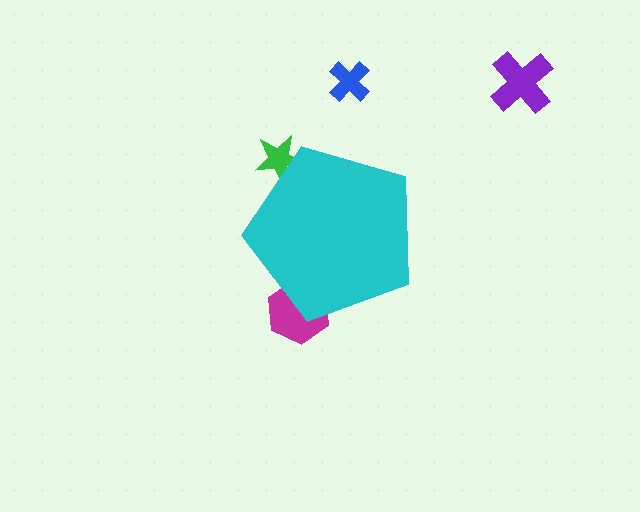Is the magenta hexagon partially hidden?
Yes, the magenta hexagon is partially hidden behind the cyan pentagon.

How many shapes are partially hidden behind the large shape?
2 shapes are partially hidden.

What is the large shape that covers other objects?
A cyan pentagon.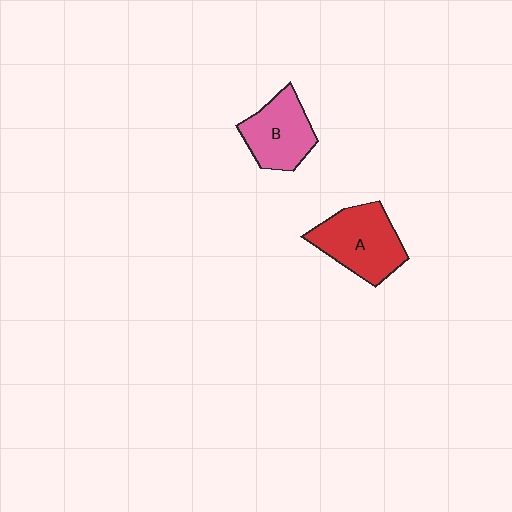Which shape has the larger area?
Shape A (red).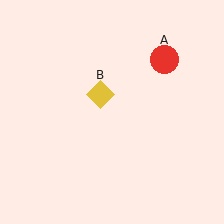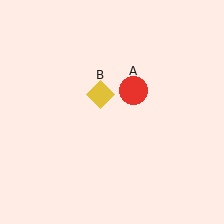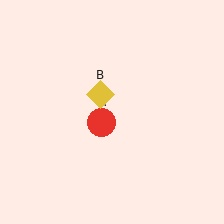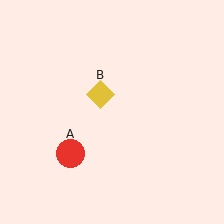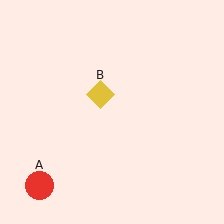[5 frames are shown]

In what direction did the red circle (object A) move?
The red circle (object A) moved down and to the left.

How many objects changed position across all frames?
1 object changed position: red circle (object A).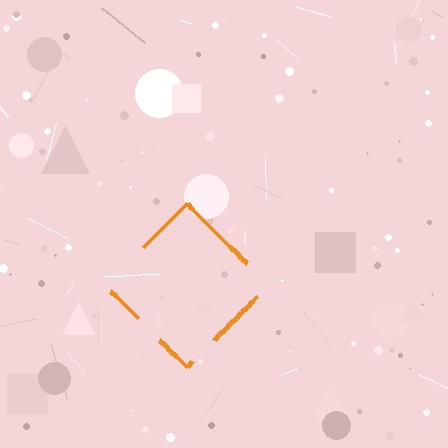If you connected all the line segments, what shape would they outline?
They would outline a diamond.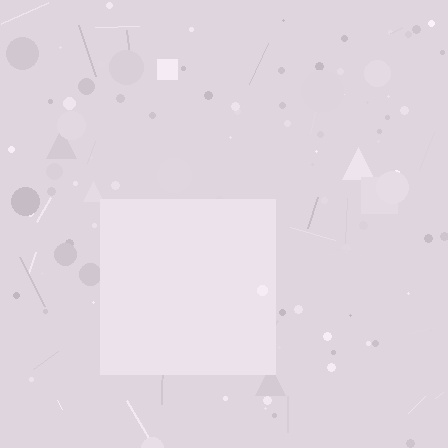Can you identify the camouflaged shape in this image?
The camouflaged shape is a square.